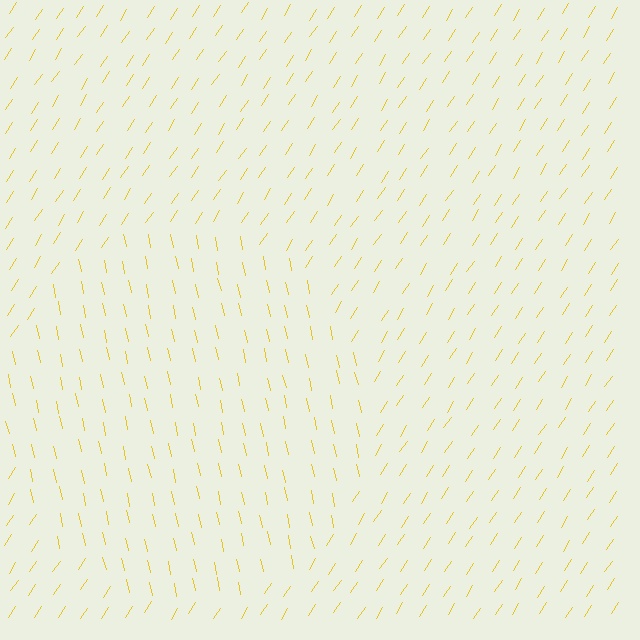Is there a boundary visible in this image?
Yes, there is a texture boundary formed by a change in line orientation.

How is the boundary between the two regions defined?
The boundary is defined purely by a change in line orientation (approximately 45 degrees difference). All lines are the same color and thickness.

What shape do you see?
I see a circle.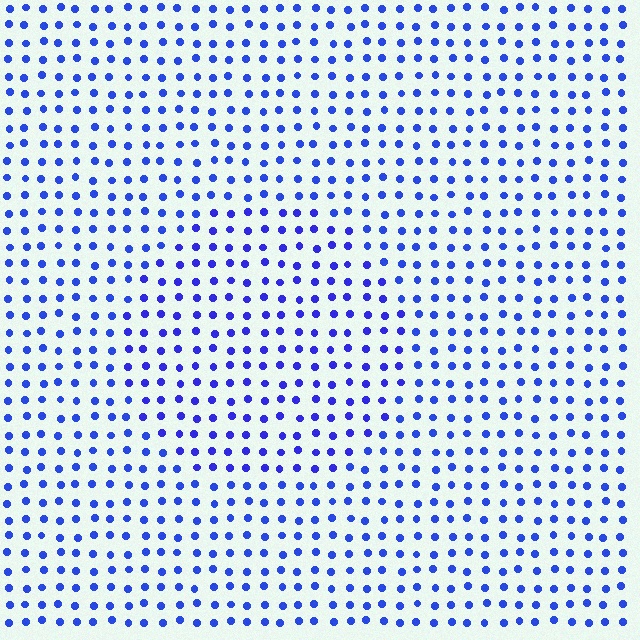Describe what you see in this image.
The image is filled with small blue elements in a uniform arrangement. A circle-shaped region is visible where the elements are tinted to a slightly different hue, forming a subtle color boundary.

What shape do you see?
I see a circle.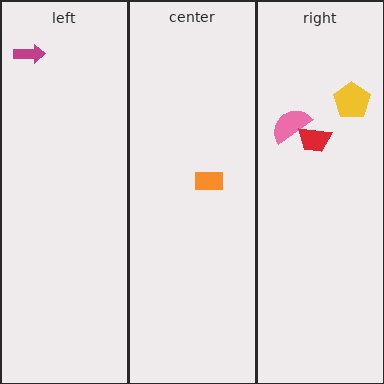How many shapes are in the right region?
3.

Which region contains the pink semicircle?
The right region.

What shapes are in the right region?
The pink semicircle, the red trapezoid, the yellow pentagon.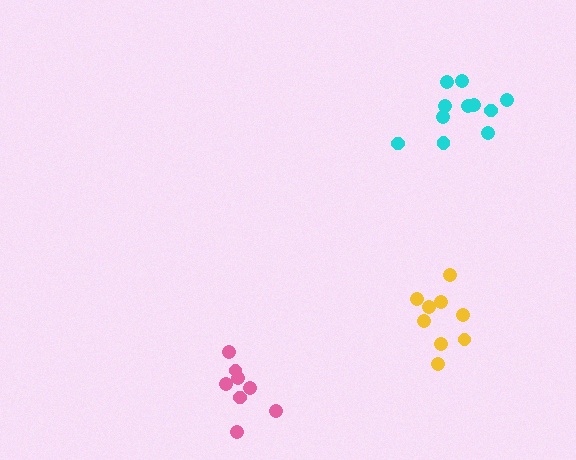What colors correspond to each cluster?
The clusters are colored: cyan, pink, yellow.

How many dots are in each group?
Group 1: 11 dots, Group 2: 8 dots, Group 3: 9 dots (28 total).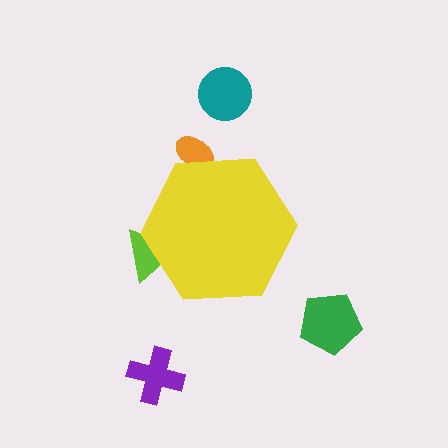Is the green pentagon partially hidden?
No, the green pentagon is fully visible.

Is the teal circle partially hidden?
No, the teal circle is fully visible.